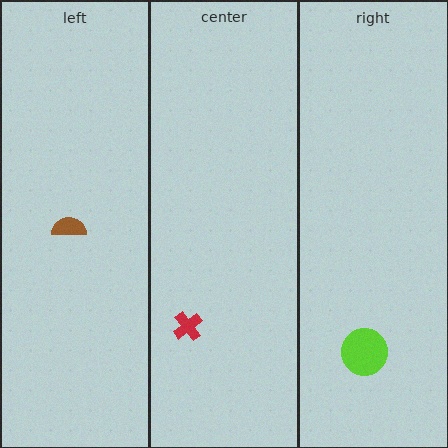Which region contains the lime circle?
The right region.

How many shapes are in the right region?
1.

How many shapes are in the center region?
1.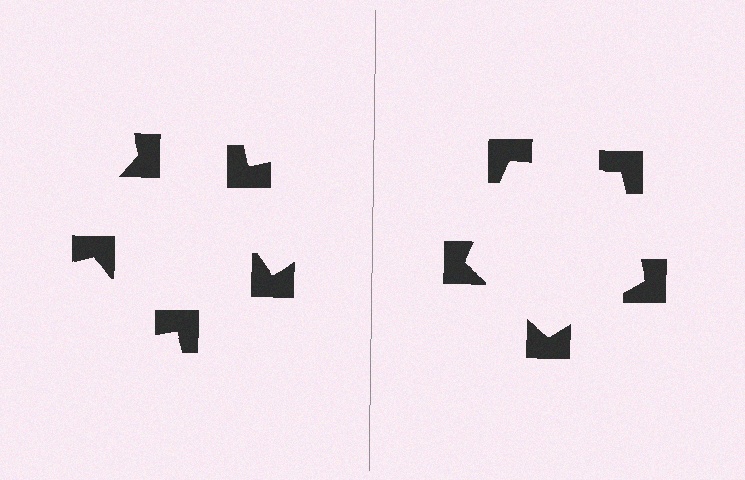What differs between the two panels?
The notched squares are positioned identically on both sides; only the wedge orientations differ. On the right they align to a pentagon; on the left they are misaligned.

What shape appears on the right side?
An illusory pentagon.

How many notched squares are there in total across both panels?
10 — 5 on each side.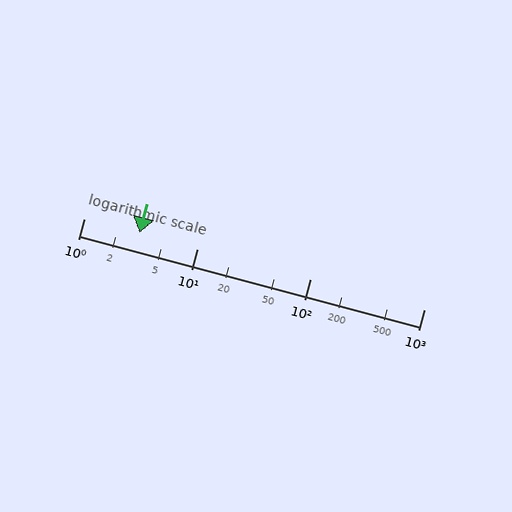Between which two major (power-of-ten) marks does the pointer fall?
The pointer is between 1 and 10.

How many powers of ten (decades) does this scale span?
The scale spans 3 decades, from 1 to 1000.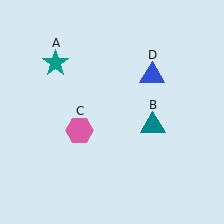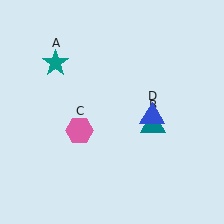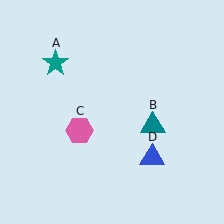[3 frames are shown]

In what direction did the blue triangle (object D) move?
The blue triangle (object D) moved down.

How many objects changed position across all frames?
1 object changed position: blue triangle (object D).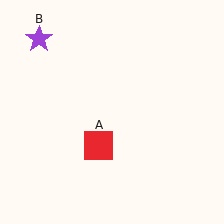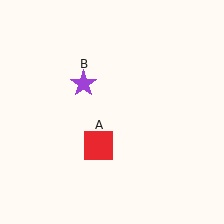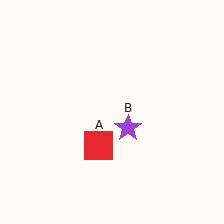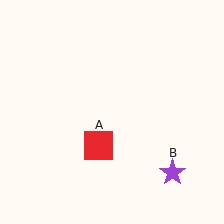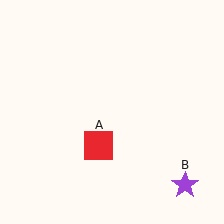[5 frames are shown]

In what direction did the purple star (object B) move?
The purple star (object B) moved down and to the right.